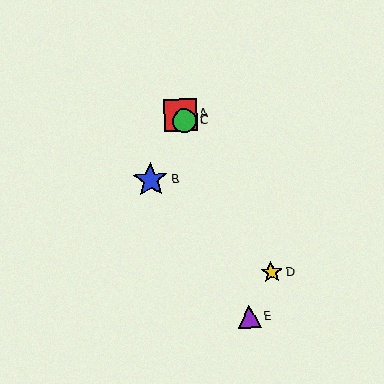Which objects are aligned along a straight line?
Objects A, C, D are aligned along a straight line.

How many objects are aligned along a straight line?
3 objects (A, C, D) are aligned along a straight line.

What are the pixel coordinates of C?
Object C is at (184, 121).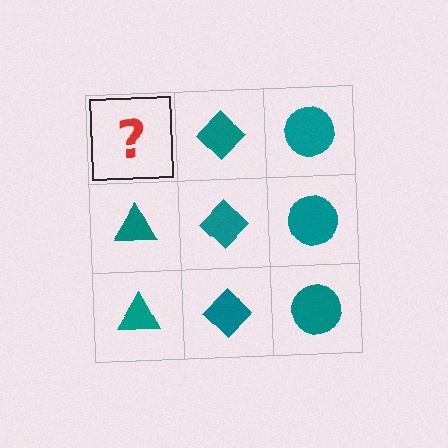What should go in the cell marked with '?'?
The missing cell should contain a teal triangle.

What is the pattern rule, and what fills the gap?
The rule is that each column has a consistent shape. The gap should be filled with a teal triangle.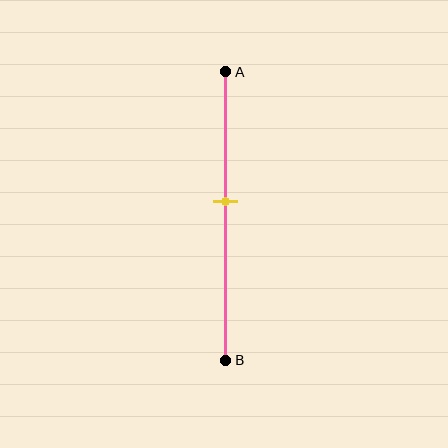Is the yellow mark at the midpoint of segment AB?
No, the mark is at about 45% from A, not at the 50% midpoint.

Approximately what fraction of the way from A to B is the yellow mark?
The yellow mark is approximately 45% of the way from A to B.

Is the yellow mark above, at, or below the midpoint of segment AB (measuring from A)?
The yellow mark is above the midpoint of segment AB.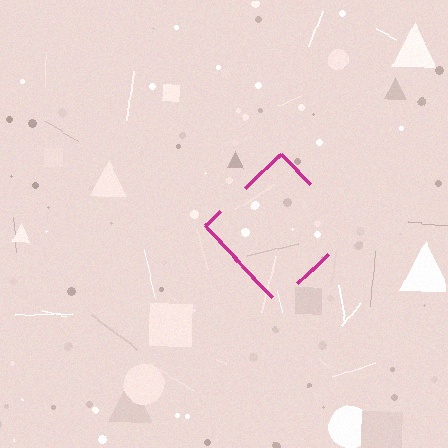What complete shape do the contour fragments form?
The contour fragments form a diamond.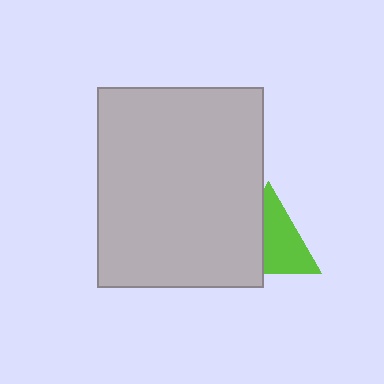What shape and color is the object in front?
The object in front is a light gray rectangle.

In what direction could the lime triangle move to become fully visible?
The lime triangle could move right. That would shift it out from behind the light gray rectangle entirely.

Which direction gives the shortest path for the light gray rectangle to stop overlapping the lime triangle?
Moving left gives the shortest separation.